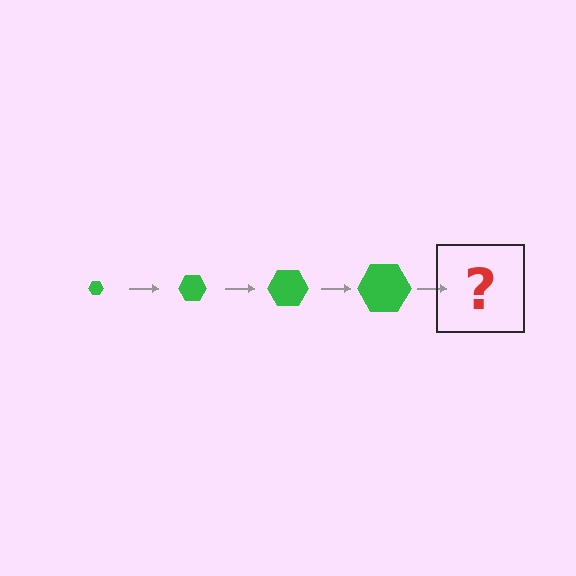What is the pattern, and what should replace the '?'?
The pattern is that the hexagon gets progressively larger each step. The '?' should be a green hexagon, larger than the previous one.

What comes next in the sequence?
The next element should be a green hexagon, larger than the previous one.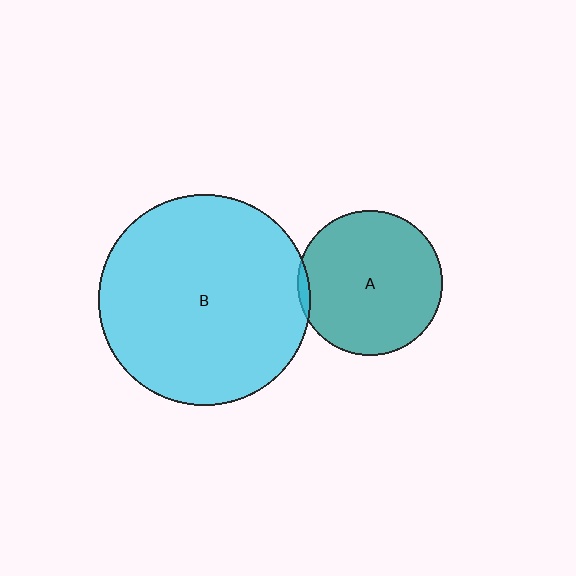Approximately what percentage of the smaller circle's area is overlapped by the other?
Approximately 5%.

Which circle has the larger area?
Circle B (cyan).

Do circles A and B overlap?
Yes.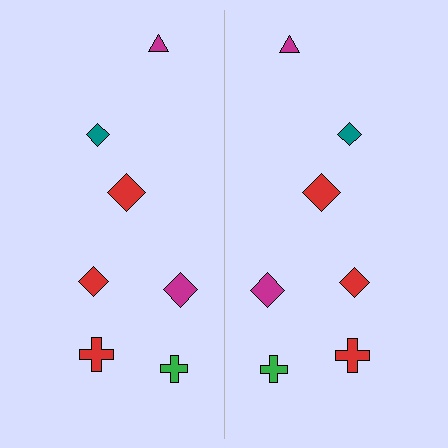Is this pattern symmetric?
Yes, this pattern has bilateral (reflection) symmetry.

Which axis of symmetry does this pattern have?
The pattern has a vertical axis of symmetry running through the center of the image.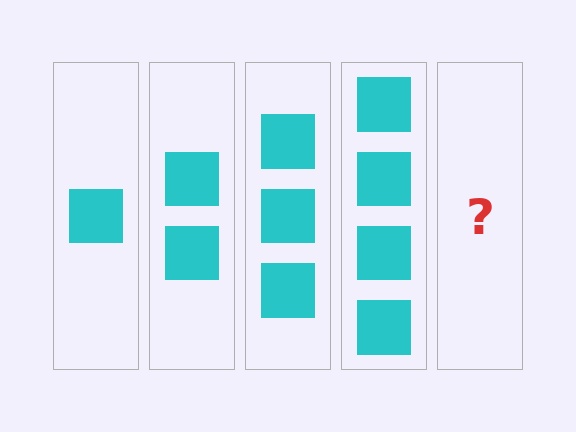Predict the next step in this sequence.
The next step is 5 squares.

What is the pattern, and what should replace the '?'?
The pattern is that each step adds one more square. The '?' should be 5 squares.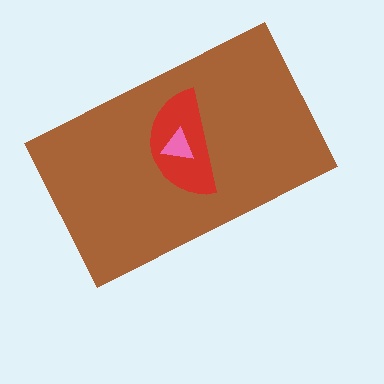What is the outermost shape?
The brown rectangle.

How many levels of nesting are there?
3.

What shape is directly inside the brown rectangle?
The red semicircle.